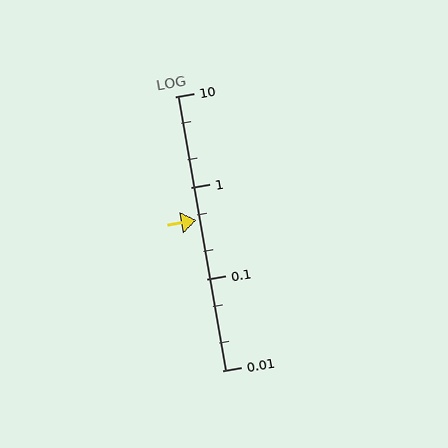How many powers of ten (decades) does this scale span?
The scale spans 3 decades, from 0.01 to 10.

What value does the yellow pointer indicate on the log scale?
The pointer indicates approximately 0.44.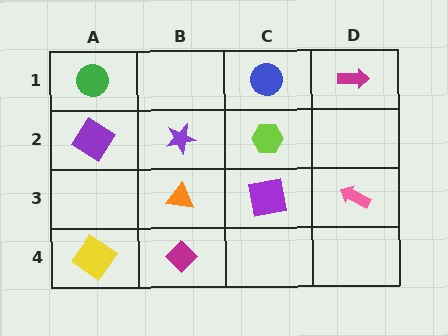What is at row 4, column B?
A magenta diamond.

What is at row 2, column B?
A purple star.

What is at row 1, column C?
A blue circle.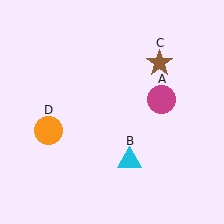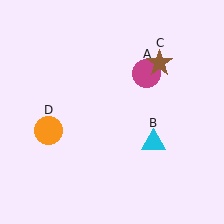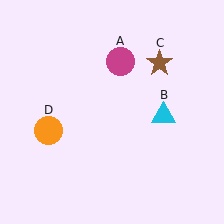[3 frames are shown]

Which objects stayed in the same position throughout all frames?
Brown star (object C) and orange circle (object D) remained stationary.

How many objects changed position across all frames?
2 objects changed position: magenta circle (object A), cyan triangle (object B).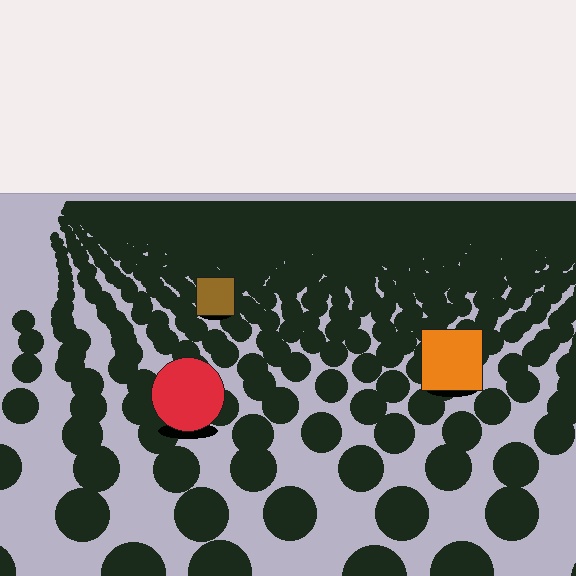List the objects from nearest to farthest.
From nearest to farthest: the red circle, the orange square, the brown square.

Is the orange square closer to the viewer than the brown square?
Yes. The orange square is closer — you can tell from the texture gradient: the ground texture is coarser near it.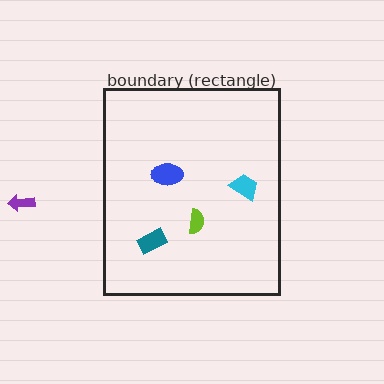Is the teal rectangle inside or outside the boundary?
Inside.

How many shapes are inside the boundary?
4 inside, 1 outside.